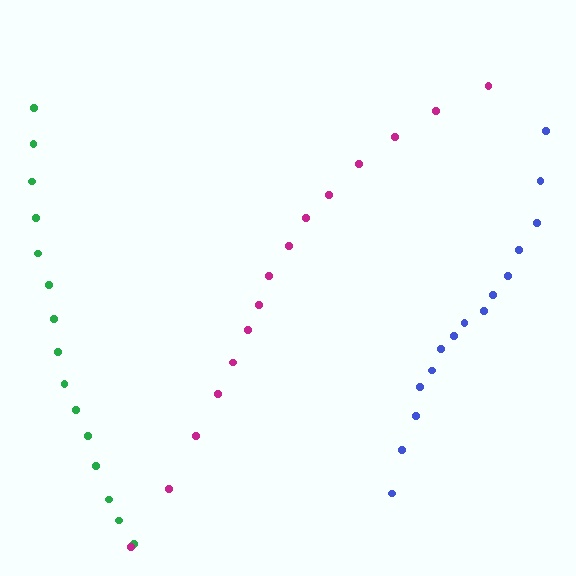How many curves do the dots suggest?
There are 3 distinct paths.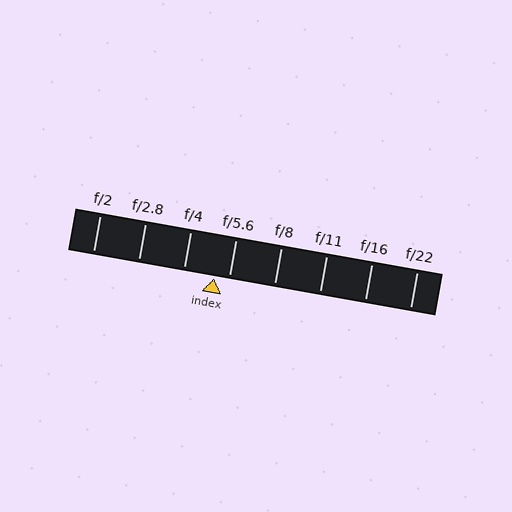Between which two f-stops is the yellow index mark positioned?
The index mark is between f/4 and f/5.6.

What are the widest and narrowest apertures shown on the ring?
The widest aperture shown is f/2 and the narrowest is f/22.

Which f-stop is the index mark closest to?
The index mark is closest to f/5.6.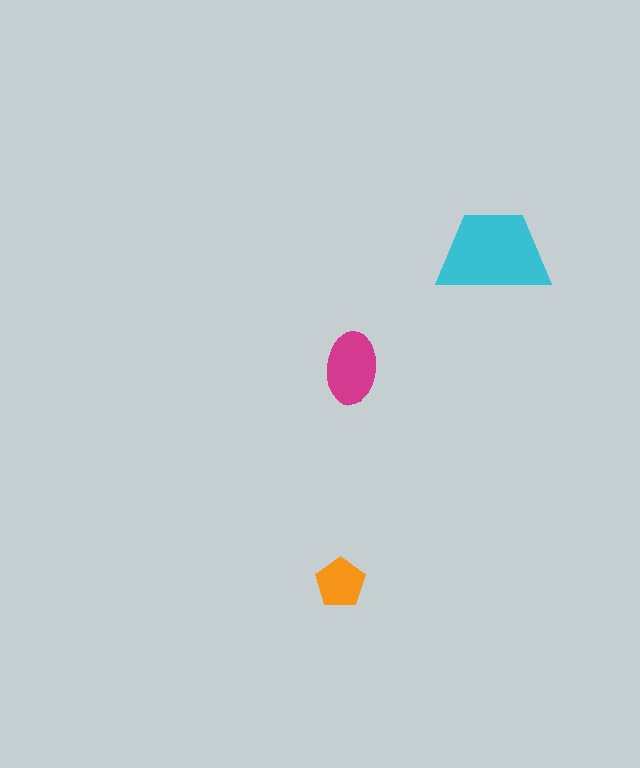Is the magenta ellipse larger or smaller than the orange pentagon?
Larger.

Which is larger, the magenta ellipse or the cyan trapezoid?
The cyan trapezoid.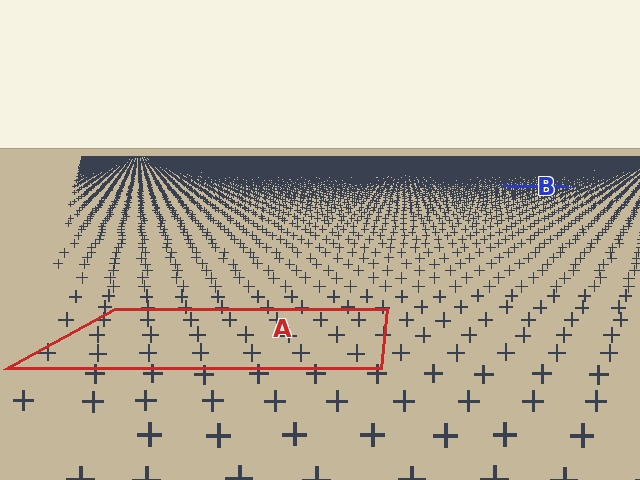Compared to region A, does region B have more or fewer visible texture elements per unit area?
Region B has more texture elements per unit area — they are packed more densely because it is farther away.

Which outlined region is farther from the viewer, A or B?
Region B is farther from the viewer — the texture elements inside it appear smaller and more densely packed.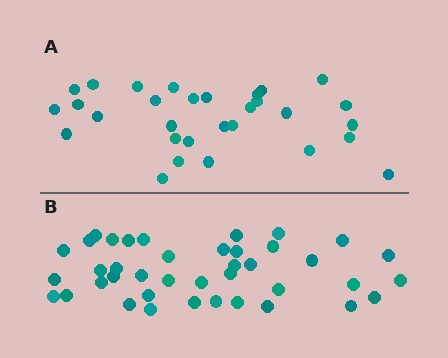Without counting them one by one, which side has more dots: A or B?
Region B (the bottom region) has more dots.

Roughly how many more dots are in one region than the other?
Region B has roughly 10 or so more dots than region A.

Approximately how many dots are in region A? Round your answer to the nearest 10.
About 30 dots.